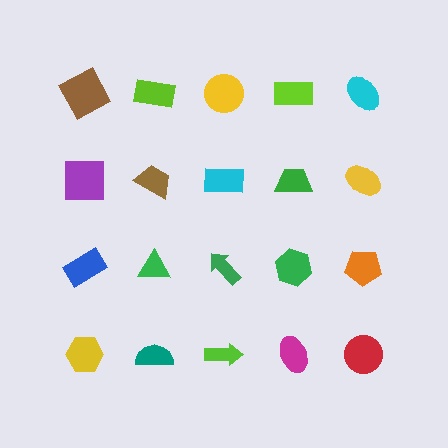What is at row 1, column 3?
A yellow circle.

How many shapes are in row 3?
5 shapes.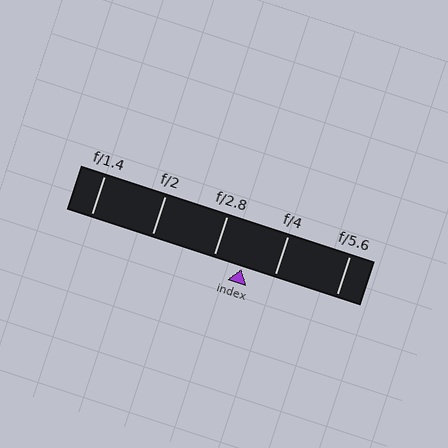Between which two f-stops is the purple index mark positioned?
The index mark is between f/2.8 and f/4.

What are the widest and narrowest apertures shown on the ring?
The widest aperture shown is f/1.4 and the narrowest is f/5.6.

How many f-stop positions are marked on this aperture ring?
There are 5 f-stop positions marked.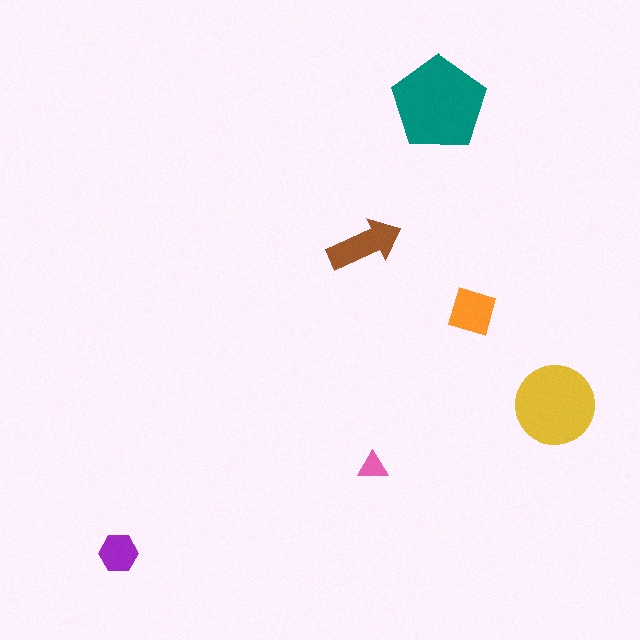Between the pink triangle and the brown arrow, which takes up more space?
The brown arrow.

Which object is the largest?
The teal pentagon.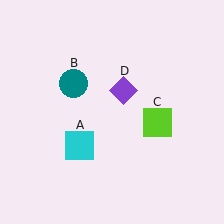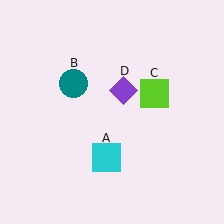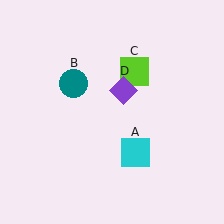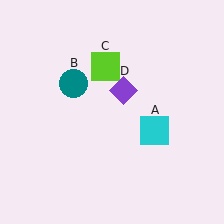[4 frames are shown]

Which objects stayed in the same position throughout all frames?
Teal circle (object B) and purple diamond (object D) remained stationary.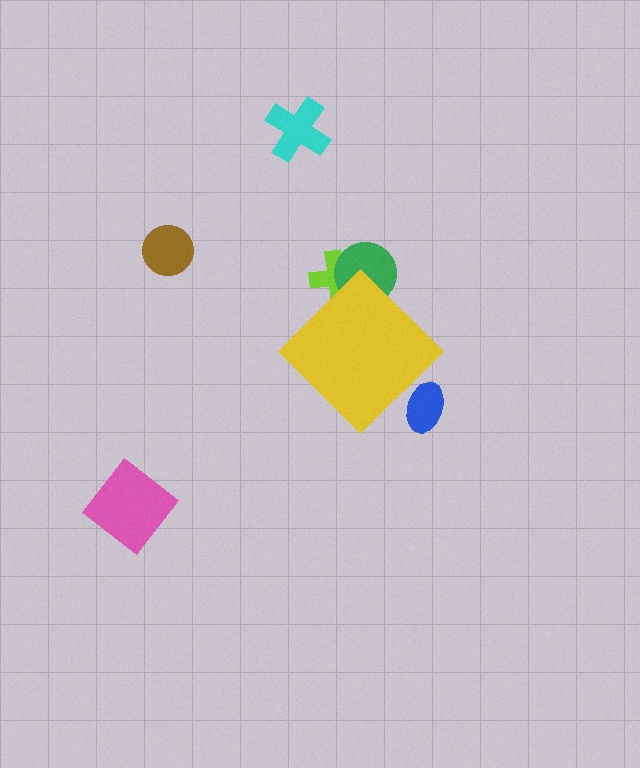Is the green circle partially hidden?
Yes, the green circle is partially hidden behind the yellow diamond.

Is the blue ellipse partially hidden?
Yes, the blue ellipse is partially hidden behind the yellow diamond.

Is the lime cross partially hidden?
Yes, the lime cross is partially hidden behind the yellow diamond.